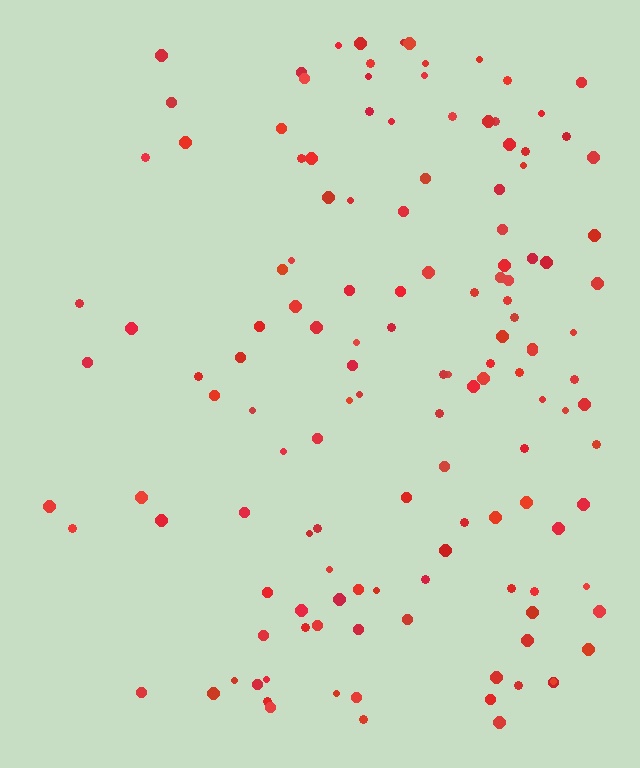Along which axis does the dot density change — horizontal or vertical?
Horizontal.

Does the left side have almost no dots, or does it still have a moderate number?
Still a moderate number, just noticeably fewer than the right.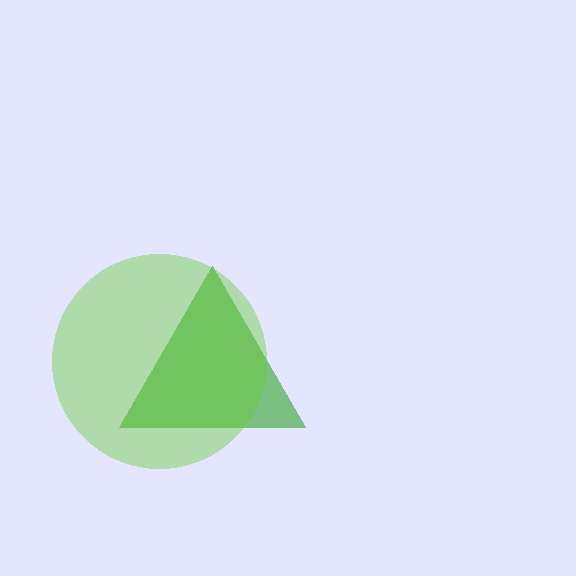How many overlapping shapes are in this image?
There are 2 overlapping shapes in the image.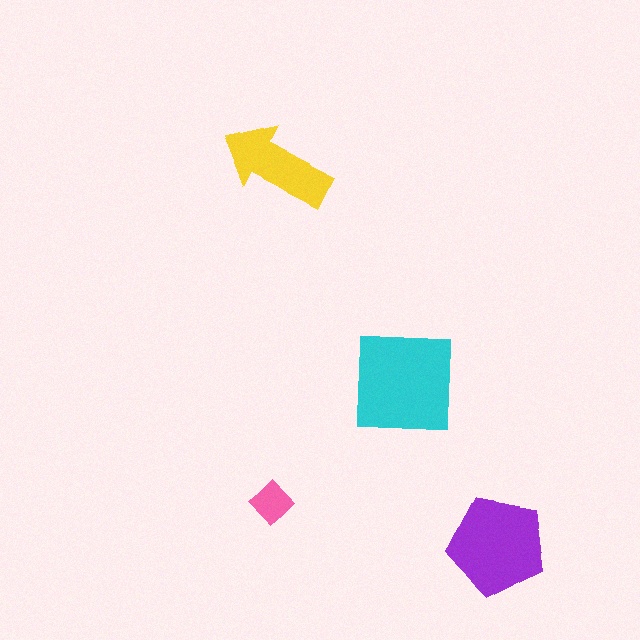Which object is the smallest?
The pink diamond.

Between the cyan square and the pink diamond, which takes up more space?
The cyan square.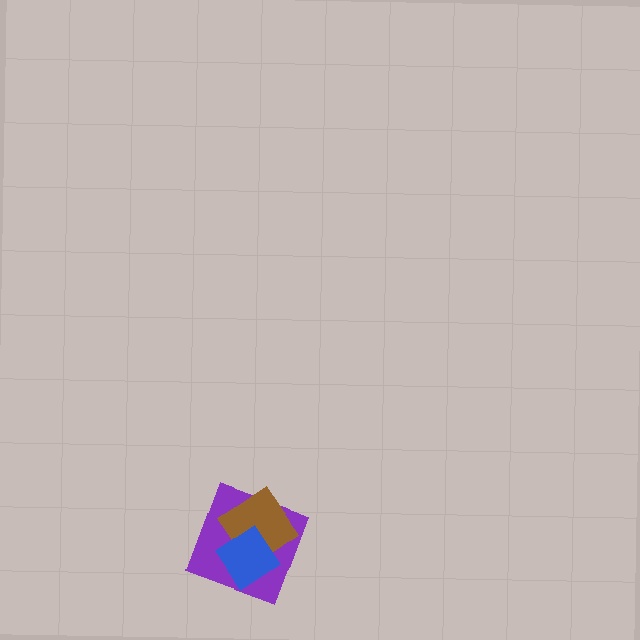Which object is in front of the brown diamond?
The blue diamond is in front of the brown diamond.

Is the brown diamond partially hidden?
Yes, it is partially covered by another shape.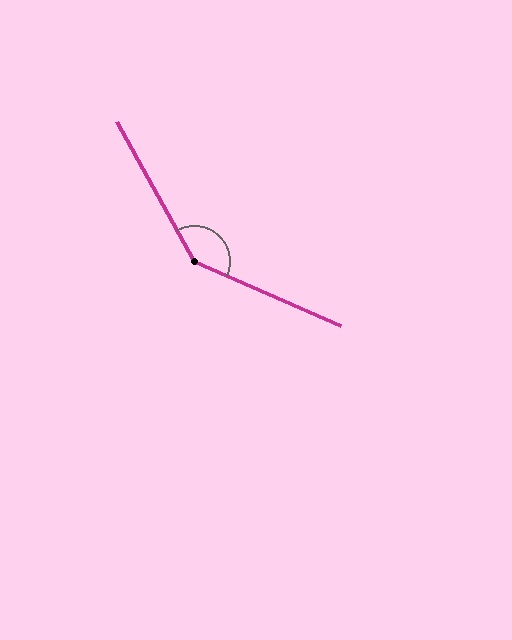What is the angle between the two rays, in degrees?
Approximately 143 degrees.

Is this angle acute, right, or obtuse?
It is obtuse.